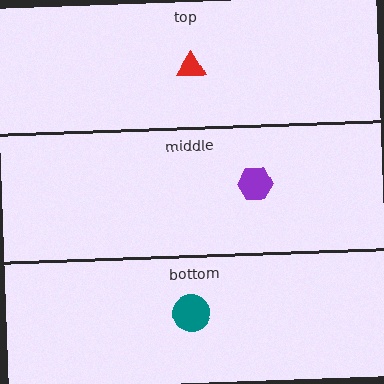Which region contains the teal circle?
The bottom region.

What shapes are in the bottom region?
The teal circle.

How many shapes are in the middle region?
1.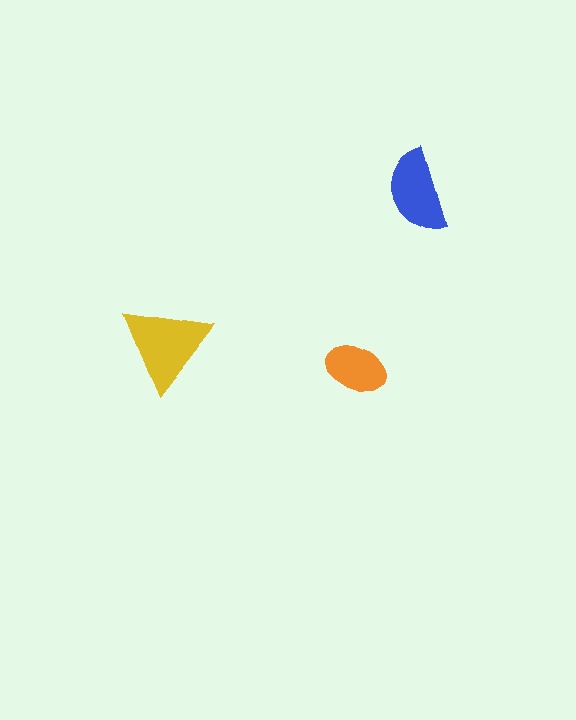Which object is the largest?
The yellow triangle.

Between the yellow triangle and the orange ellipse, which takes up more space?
The yellow triangle.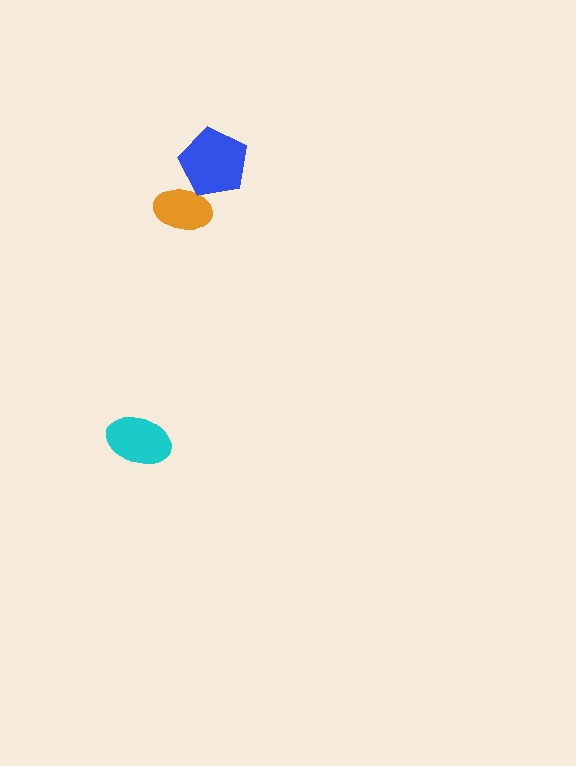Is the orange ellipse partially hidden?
Yes, it is partially covered by another shape.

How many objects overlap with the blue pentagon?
1 object overlaps with the blue pentagon.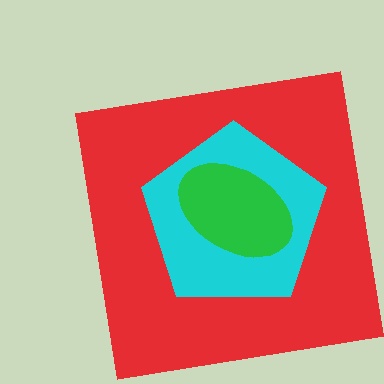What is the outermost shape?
The red square.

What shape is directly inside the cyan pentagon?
The green ellipse.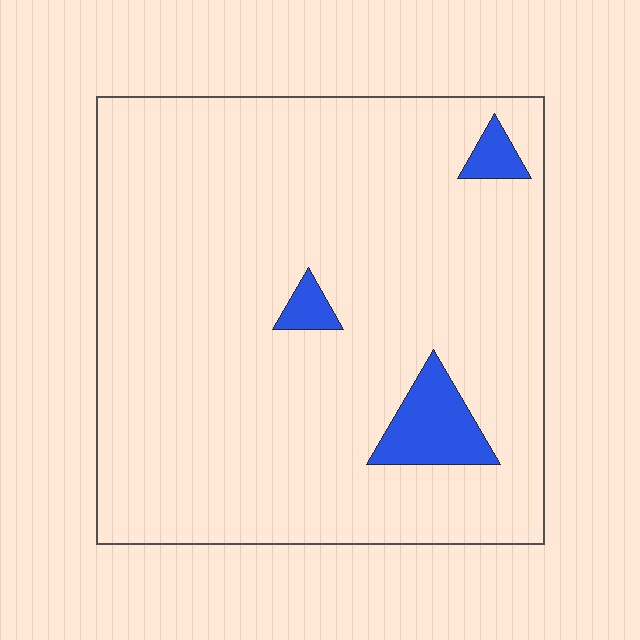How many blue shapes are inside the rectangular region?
3.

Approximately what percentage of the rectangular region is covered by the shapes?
Approximately 5%.